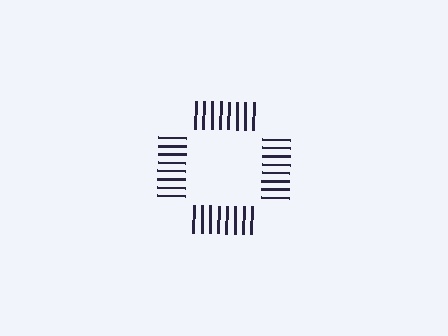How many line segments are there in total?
32 — 8 along each of the 4 edges.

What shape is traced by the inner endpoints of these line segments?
An illusory square — the line segments terminate on its edges but no continuous stroke is drawn.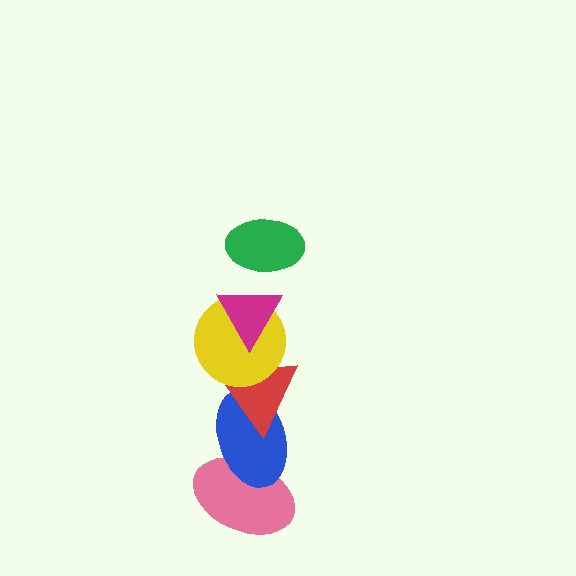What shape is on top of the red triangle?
The yellow circle is on top of the red triangle.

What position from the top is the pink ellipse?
The pink ellipse is 6th from the top.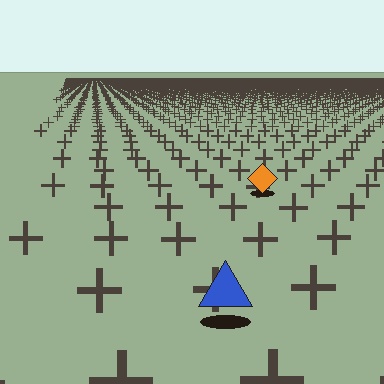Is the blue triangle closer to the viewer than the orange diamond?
Yes. The blue triangle is closer — you can tell from the texture gradient: the ground texture is coarser near it.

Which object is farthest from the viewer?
The orange diamond is farthest from the viewer. It appears smaller and the ground texture around it is denser.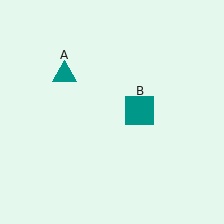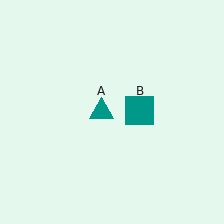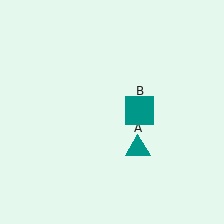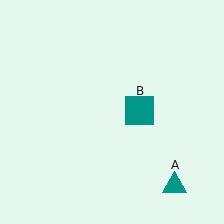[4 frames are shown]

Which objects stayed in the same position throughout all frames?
Teal square (object B) remained stationary.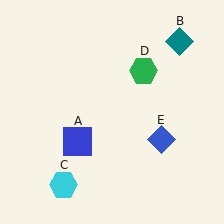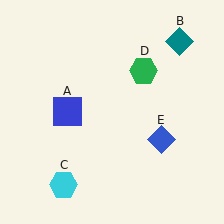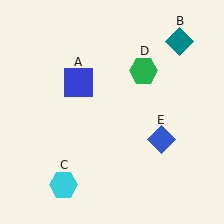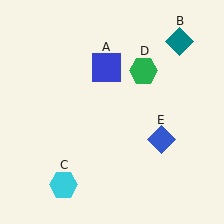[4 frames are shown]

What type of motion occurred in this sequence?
The blue square (object A) rotated clockwise around the center of the scene.